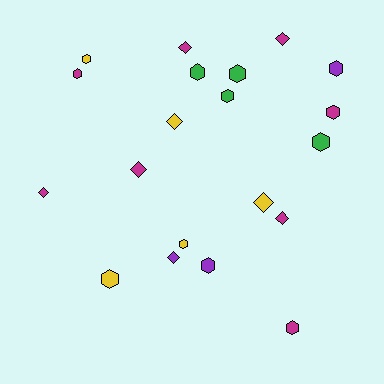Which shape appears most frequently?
Hexagon, with 12 objects.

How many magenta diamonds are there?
There are 5 magenta diamonds.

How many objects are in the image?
There are 20 objects.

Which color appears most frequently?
Magenta, with 8 objects.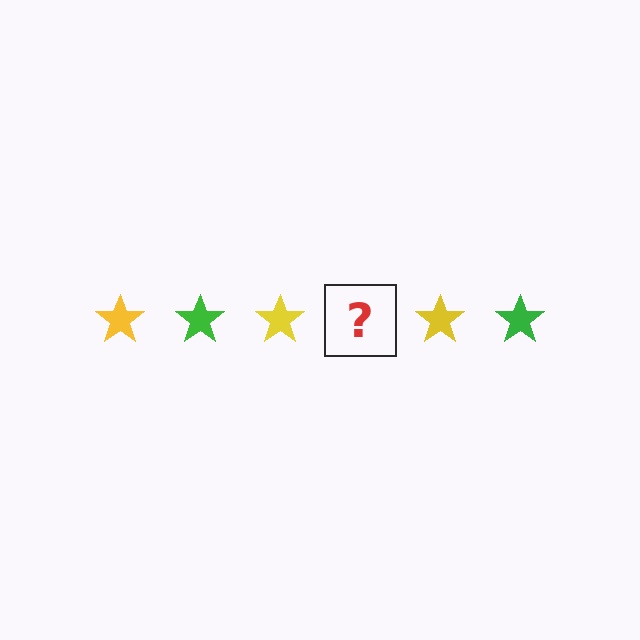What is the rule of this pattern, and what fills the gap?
The rule is that the pattern cycles through yellow, green stars. The gap should be filled with a green star.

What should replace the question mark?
The question mark should be replaced with a green star.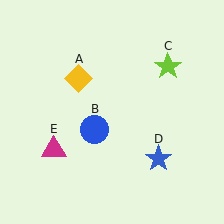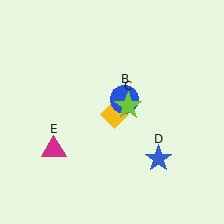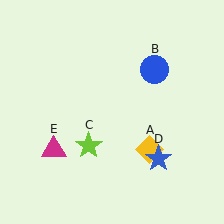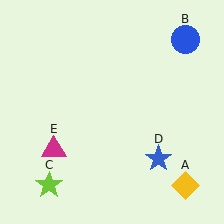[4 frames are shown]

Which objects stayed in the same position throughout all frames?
Blue star (object D) and magenta triangle (object E) remained stationary.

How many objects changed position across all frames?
3 objects changed position: yellow diamond (object A), blue circle (object B), lime star (object C).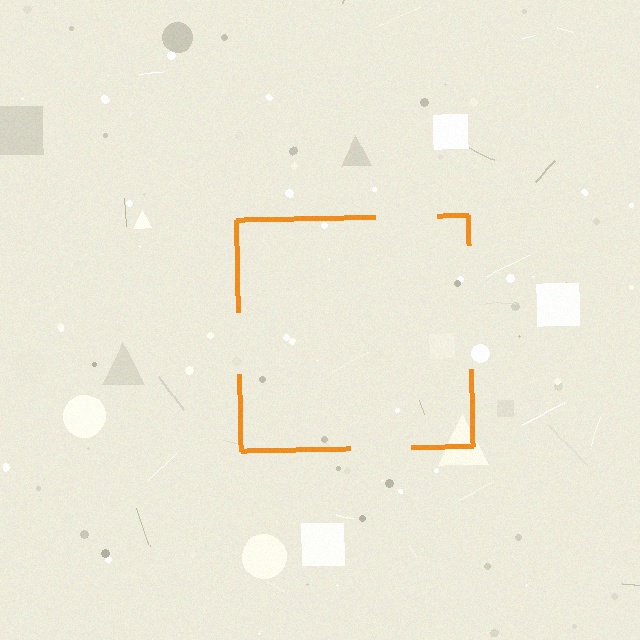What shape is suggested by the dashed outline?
The dashed outline suggests a square.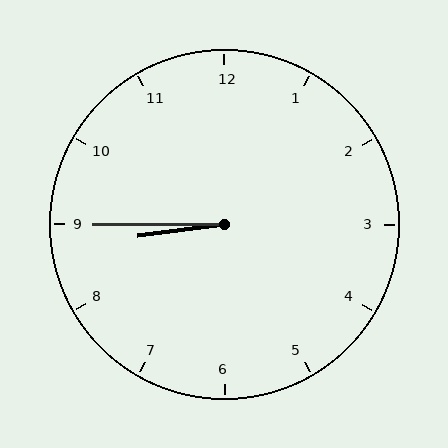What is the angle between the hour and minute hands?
Approximately 8 degrees.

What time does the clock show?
8:45.